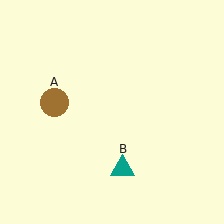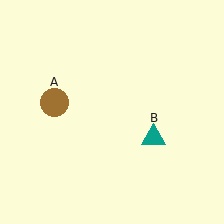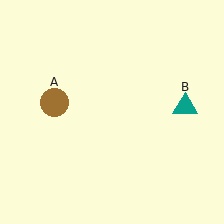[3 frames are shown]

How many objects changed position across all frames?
1 object changed position: teal triangle (object B).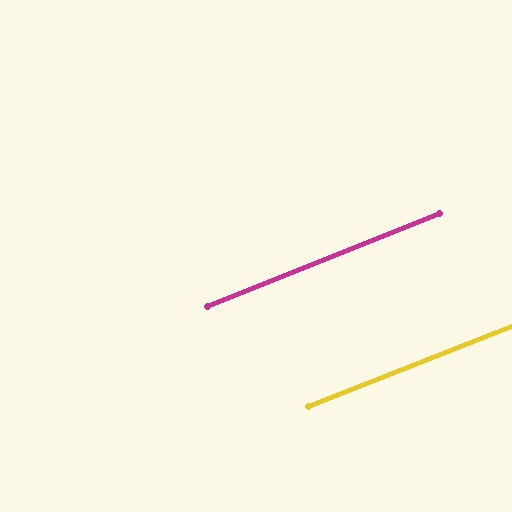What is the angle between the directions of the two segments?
Approximately 0 degrees.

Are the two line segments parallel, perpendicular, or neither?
Parallel — their directions differ by only 0.3°.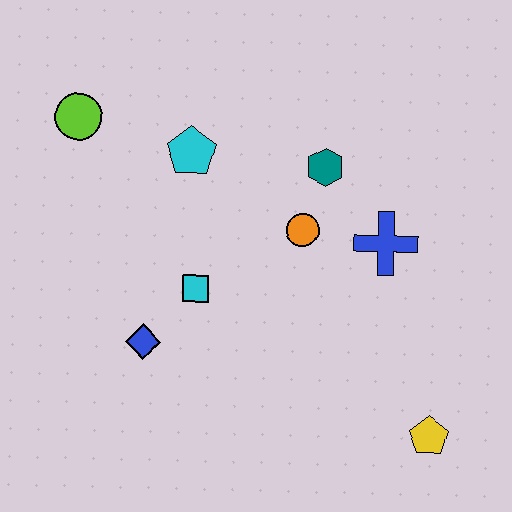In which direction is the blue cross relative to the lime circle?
The blue cross is to the right of the lime circle.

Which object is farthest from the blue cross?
The lime circle is farthest from the blue cross.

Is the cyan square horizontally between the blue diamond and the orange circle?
Yes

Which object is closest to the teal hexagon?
The orange circle is closest to the teal hexagon.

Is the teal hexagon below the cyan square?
No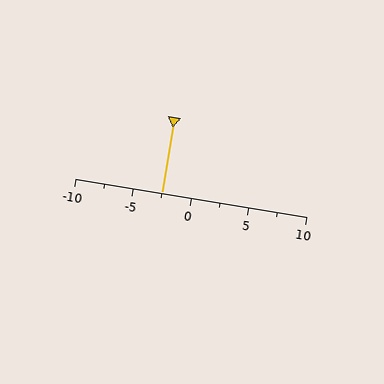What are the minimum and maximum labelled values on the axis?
The axis runs from -10 to 10.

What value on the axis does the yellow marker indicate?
The marker indicates approximately -2.5.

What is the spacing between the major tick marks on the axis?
The major ticks are spaced 5 apart.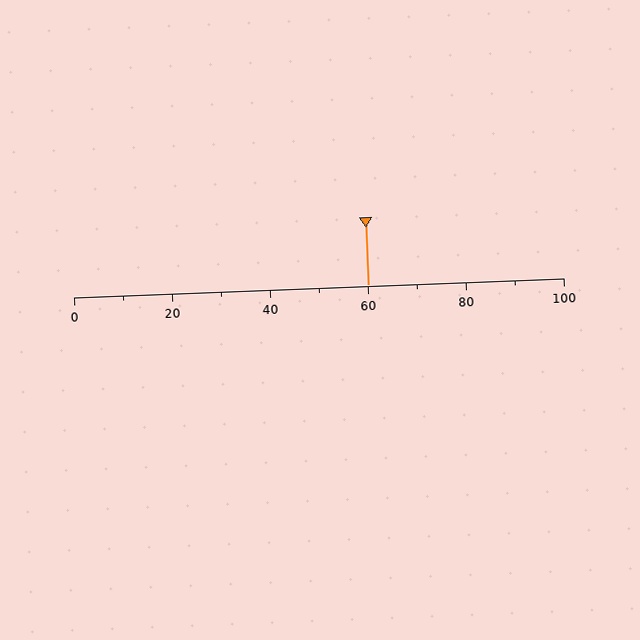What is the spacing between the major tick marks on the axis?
The major ticks are spaced 20 apart.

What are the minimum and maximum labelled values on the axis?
The axis runs from 0 to 100.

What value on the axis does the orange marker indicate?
The marker indicates approximately 60.